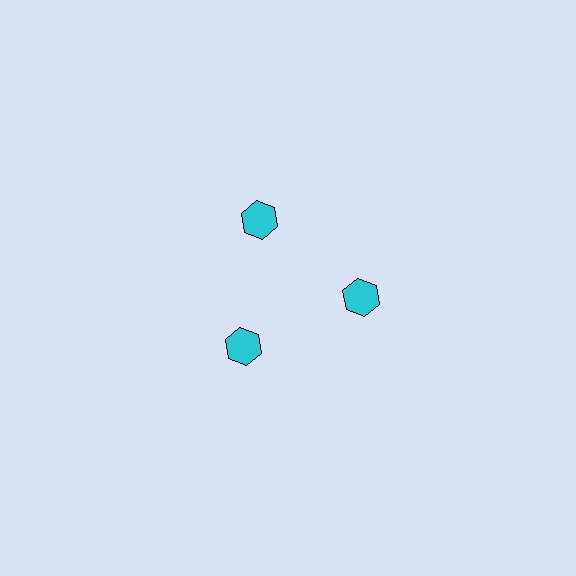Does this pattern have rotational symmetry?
Yes, this pattern has 3-fold rotational symmetry. It looks the same after rotating 120 degrees around the center.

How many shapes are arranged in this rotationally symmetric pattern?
There are 3 shapes, arranged in 3 groups of 1.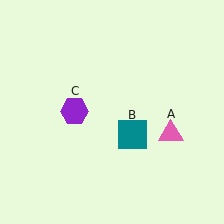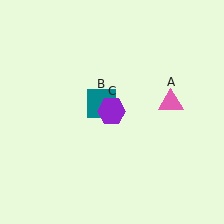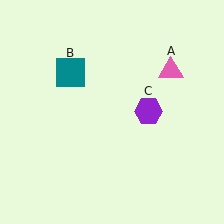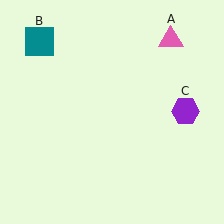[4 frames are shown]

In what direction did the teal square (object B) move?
The teal square (object B) moved up and to the left.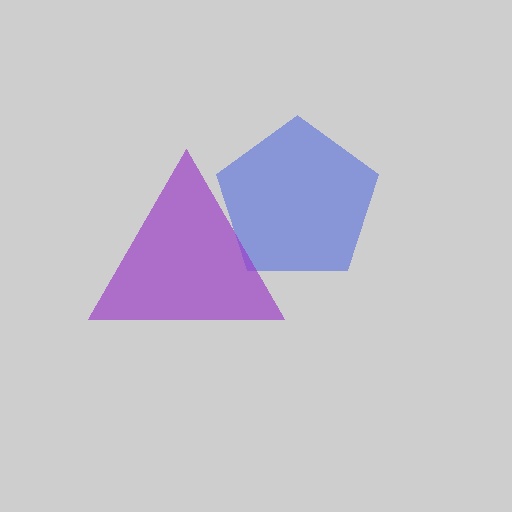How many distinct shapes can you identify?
There are 2 distinct shapes: a blue pentagon, a purple triangle.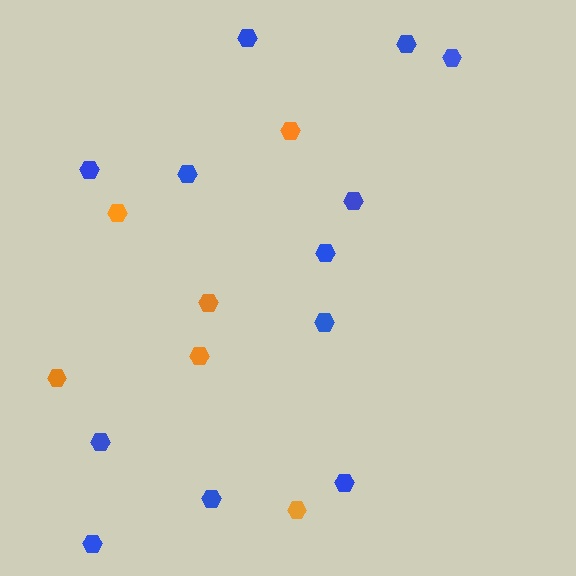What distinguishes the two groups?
There are 2 groups: one group of blue hexagons (12) and one group of orange hexagons (6).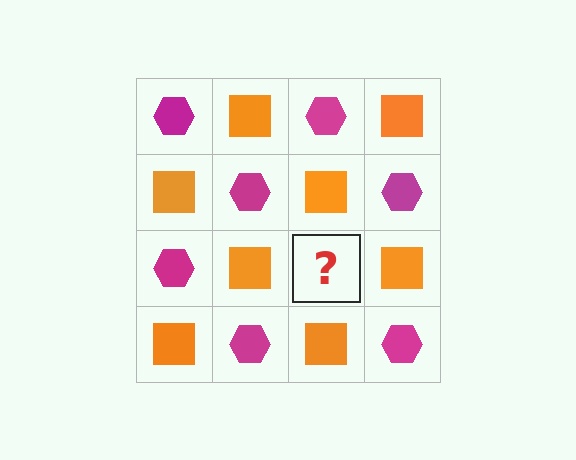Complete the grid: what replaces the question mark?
The question mark should be replaced with a magenta hexagon.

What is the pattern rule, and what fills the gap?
The rule is that it alternates magenta hexagon and orange square in a checkerboard pattern. The gap should be filled with a magenta hexagon.